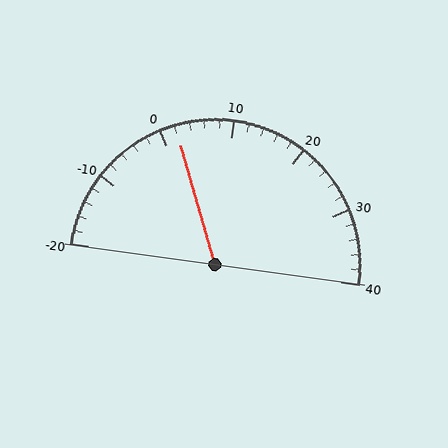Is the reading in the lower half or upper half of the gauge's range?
The reading is in the lower half of the range (-20 to 40).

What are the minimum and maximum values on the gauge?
The gauge ranges from -20 to 40.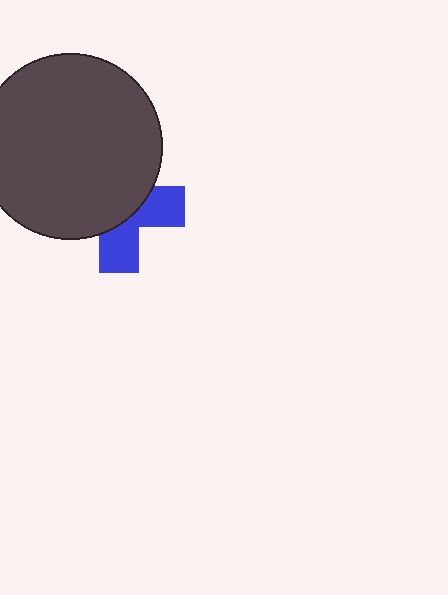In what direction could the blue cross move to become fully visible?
The blue cross could move toward the lower-right. That would shift it out from behind the dark gray circle entirely.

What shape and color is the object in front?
The object in front is a dark gray circle.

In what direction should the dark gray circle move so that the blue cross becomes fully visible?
The dark gray circle should move toward the upper-left. That is the shortest direction to clear the overlap and leave the blue cross fully visible.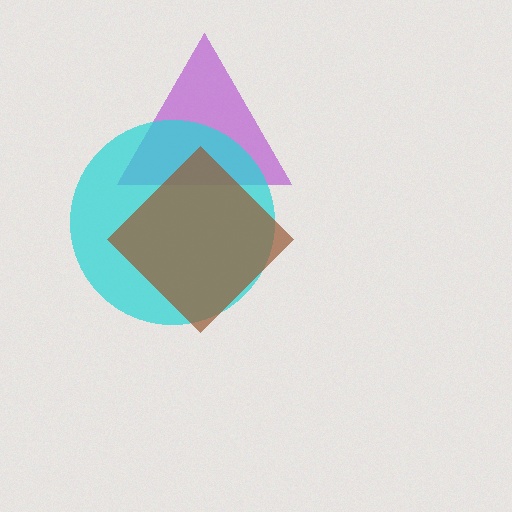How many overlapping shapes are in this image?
There are 3 overlapping shapes in the image.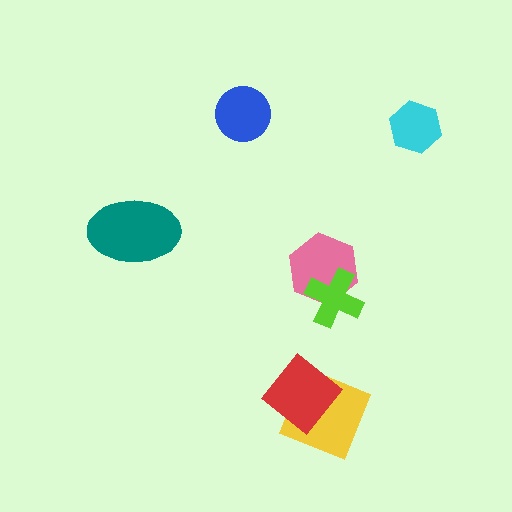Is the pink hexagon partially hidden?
Yes, it is partially covered by another shape.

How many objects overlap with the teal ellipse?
0 objects overlap with the teal ellipse.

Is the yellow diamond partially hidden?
Yes, it is partially covered by another shape.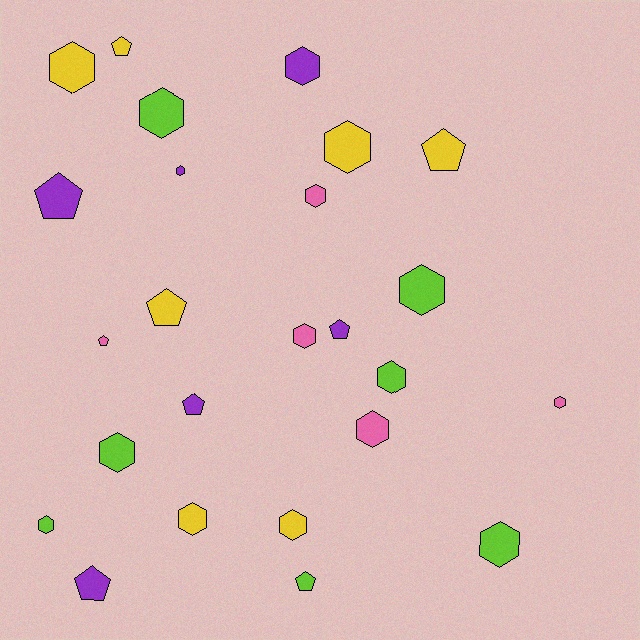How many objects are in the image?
There are 25 objects.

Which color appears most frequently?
Yellow, with 7 objects.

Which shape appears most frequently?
Hexagon, with 16 objects.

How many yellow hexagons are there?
There are 4 yellow hexagons.